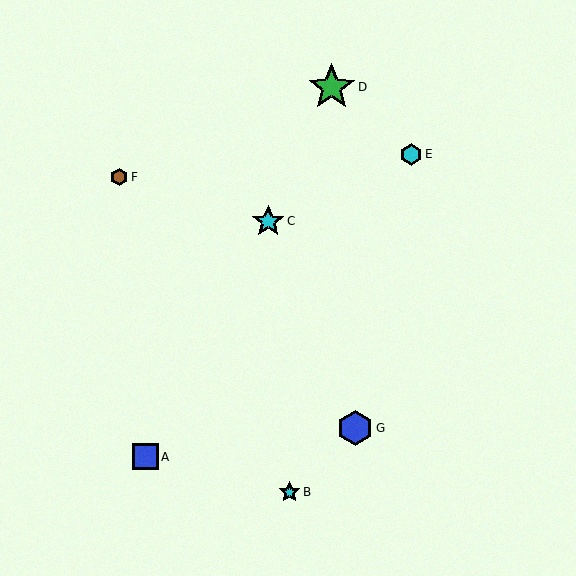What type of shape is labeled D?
Shape D is a green star.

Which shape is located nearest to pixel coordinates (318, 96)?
The green star (labeled D) at (332, 87) is nearest to that location.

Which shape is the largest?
The green star (labeled D) is the largest.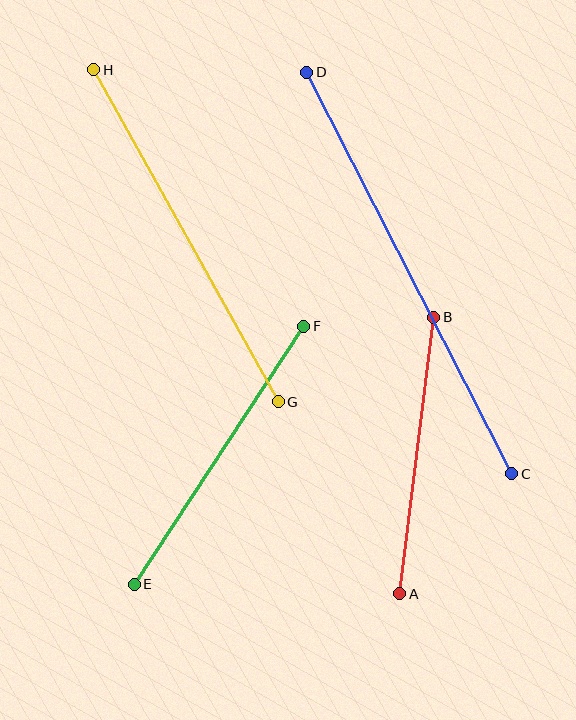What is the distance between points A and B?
The distance is approximately 279 pixels.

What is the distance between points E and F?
The distance is approximately 309 pixels.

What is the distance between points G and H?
The distance is approximately 380 pixels.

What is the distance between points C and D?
The distance is approximately 451 pixels.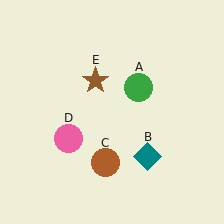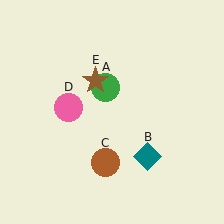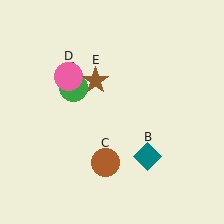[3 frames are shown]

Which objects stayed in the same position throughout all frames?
Teal diamond (object B) and brown circle (object C) and brown star (object E) remained stationary.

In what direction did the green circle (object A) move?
The green circle (object A) moved left.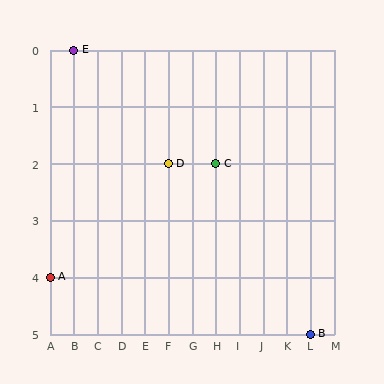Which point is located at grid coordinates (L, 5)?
Point B is at (L, 5).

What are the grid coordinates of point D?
Point D is at grid coordinates (F, 2).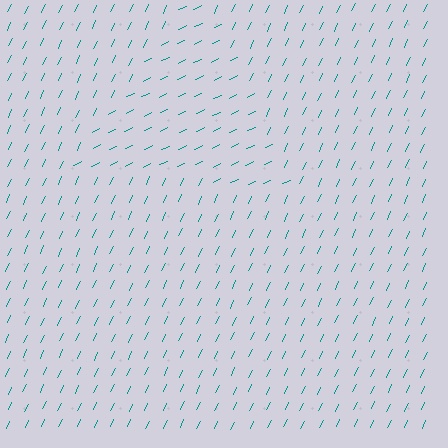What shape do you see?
I see a triangle.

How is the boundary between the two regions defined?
The boundary is defined purely by a change in line orientation (approximately 38 degrees difference). All lines are the same color and thickness.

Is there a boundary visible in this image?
Yes, there is a texture boundary formed by a change in line orientation.